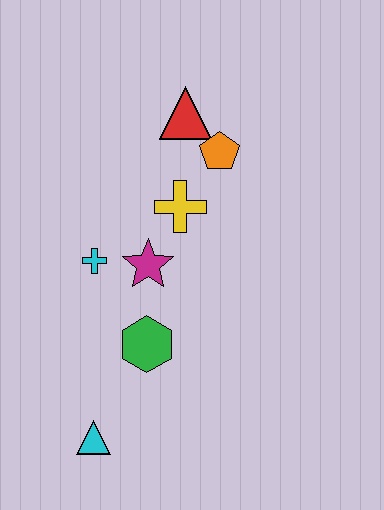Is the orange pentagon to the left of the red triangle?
No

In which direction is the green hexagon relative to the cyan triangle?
The green hexagon is above the cyan triangle.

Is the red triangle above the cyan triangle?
Yes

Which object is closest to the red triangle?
The orange pentagon is closest to the red triangle.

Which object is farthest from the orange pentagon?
The cyan triangle is farthest from the orange pentagon.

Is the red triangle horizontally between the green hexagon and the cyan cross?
No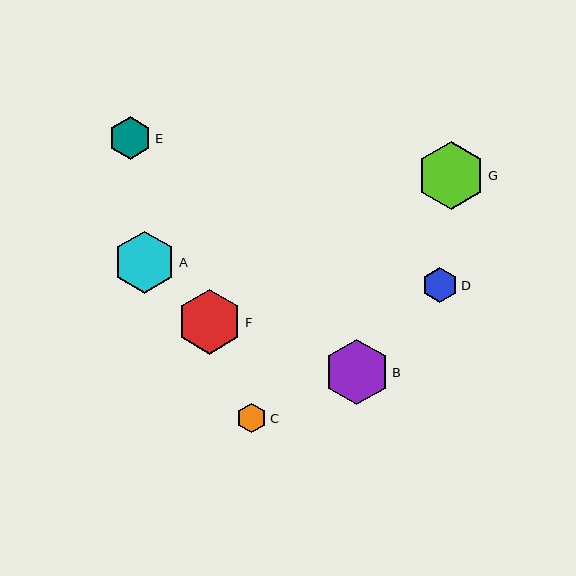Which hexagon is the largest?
Hexagon G is the largest with a size of approximately 68 pixels.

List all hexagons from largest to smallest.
From largest to smallest: G, B, F, A, E, D, C.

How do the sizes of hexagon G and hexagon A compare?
Hexagon G and hexagon A are approximately the same size.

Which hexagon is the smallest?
Hexagon C is the smallest with a size of approximately 30 pixels.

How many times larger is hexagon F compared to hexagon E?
Hexagon F is approximately 1.5 times the size of hexagon E.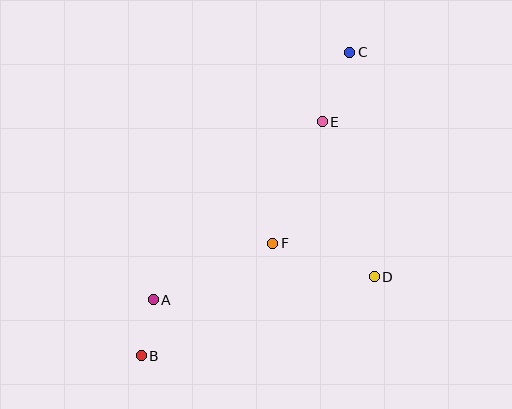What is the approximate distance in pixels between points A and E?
The distance between A and E is approximately 245 pixels.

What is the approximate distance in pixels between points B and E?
The distance between B and E is approximately 296 pixels.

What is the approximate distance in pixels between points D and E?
The distance between D and E is approximately 163 pixels.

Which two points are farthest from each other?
Points B and C are farthest from each other.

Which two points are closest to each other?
Points A and B are closest to each other.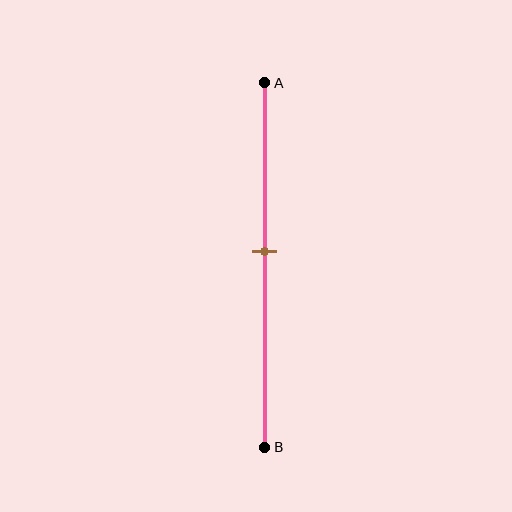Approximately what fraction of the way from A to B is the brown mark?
The brown mark is approximately 45% of the way from A to B.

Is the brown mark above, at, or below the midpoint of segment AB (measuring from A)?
The brown mark is above the midpoint of segment AB.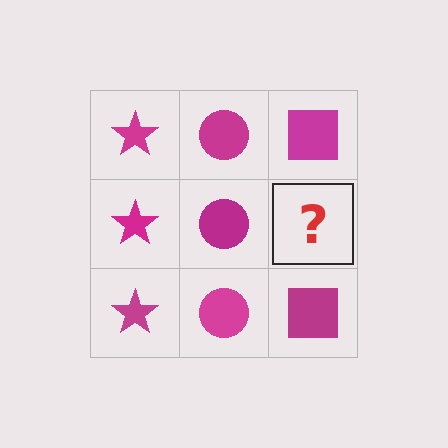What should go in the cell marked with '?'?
The missing cell should contain a magenta square.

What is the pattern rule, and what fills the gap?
The rule is that each column has a consistent shape. The gap should be filled with a magenta square.